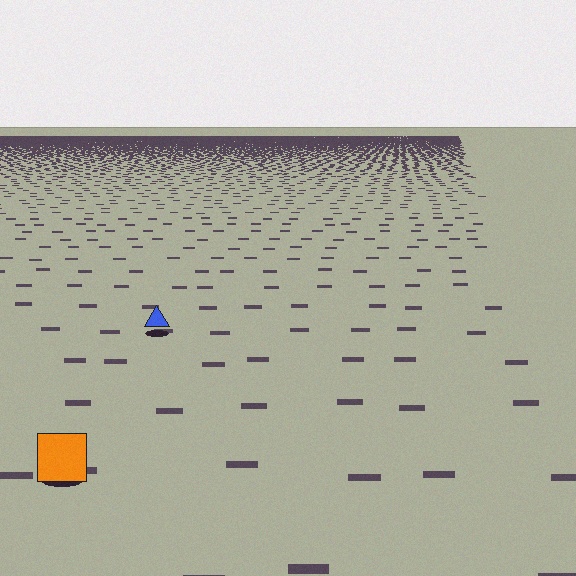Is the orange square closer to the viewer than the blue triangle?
Yes. The orange square is closer — you can tell from the texture gradient: the ground texture is coarser near it.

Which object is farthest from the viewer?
The blue triangle is farthest from the viewer. It appears smaller and the ground texture around it is denser.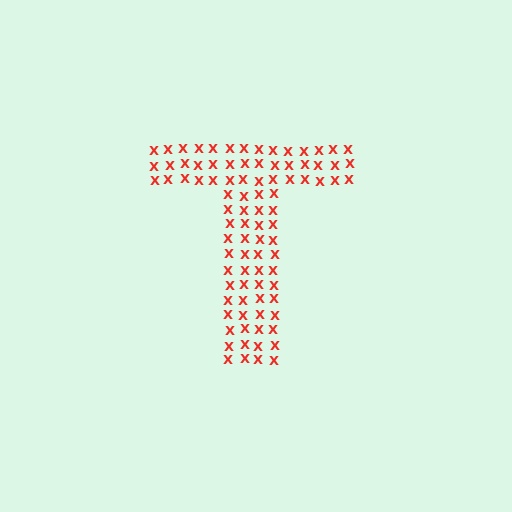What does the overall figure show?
The overall figure shows the letter T.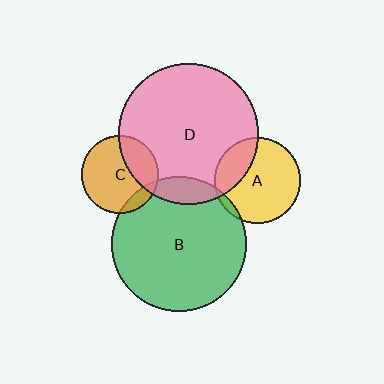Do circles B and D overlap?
Yes.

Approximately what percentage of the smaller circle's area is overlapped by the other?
Approximately 10%.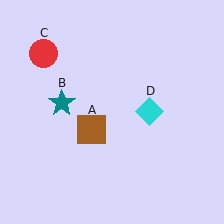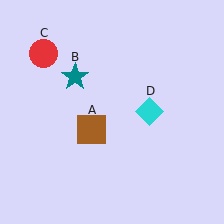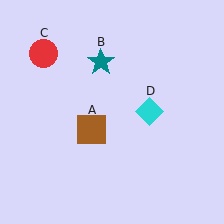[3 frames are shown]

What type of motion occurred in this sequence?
The teal star (object B) rotated clockwise around the center of the scene.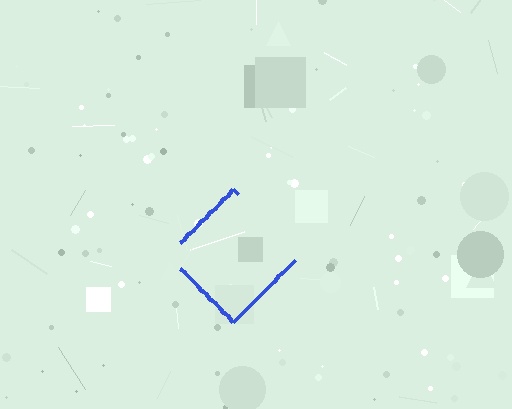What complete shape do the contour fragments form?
The contour fragments form a diamond.